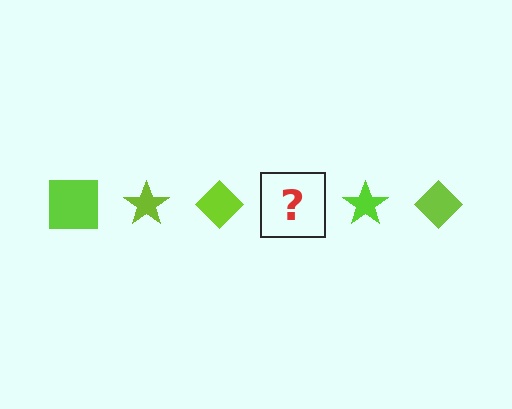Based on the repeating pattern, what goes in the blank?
The blank should be a lime square.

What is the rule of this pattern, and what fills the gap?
The rule is that the pattern cycles through square, star, diamond shapes in lime. The gap should be filled with a lime square.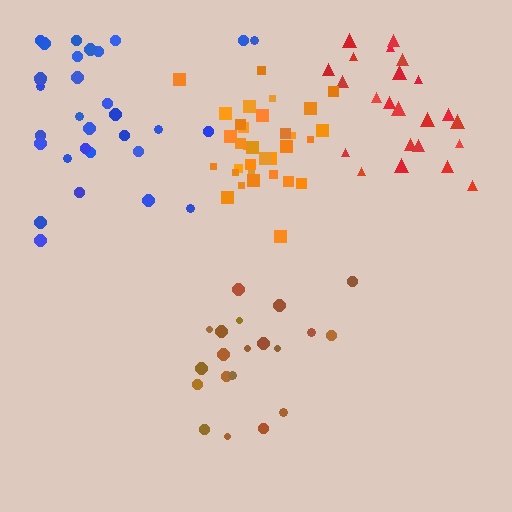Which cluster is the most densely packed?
Orange.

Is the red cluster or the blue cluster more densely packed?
Red.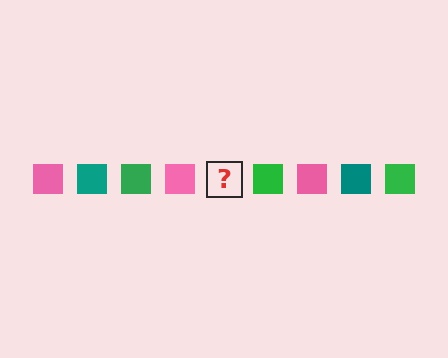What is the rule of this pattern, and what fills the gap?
The rule is that the pattern cycles through pink, teal, green squares. The gap should be filled with a teal square.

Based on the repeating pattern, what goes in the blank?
The blank should be a teal square.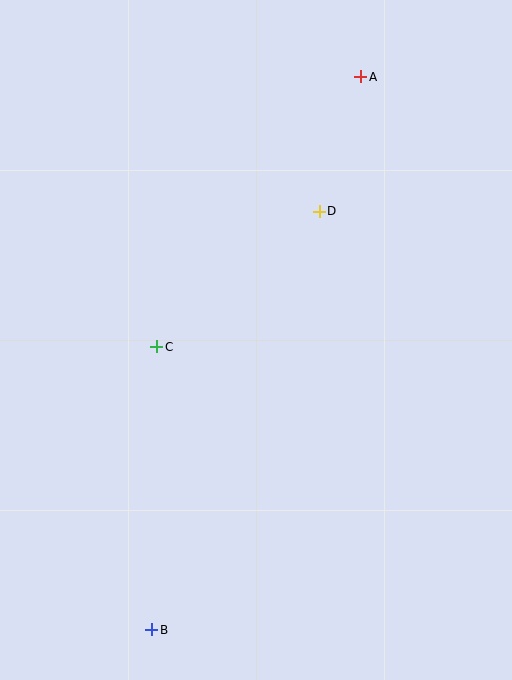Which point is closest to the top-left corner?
Point A is closest to the top-left corner.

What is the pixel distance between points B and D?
The distance between B and D is 451 pixels.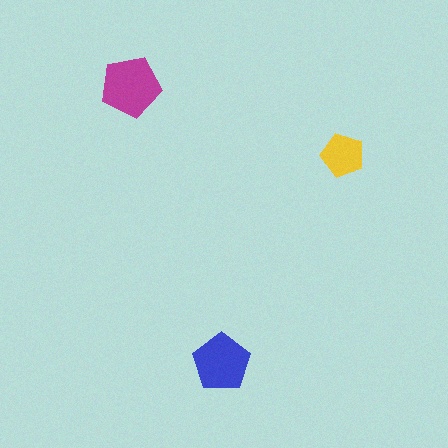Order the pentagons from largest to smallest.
the magenta one, the blue one, the yellow one.